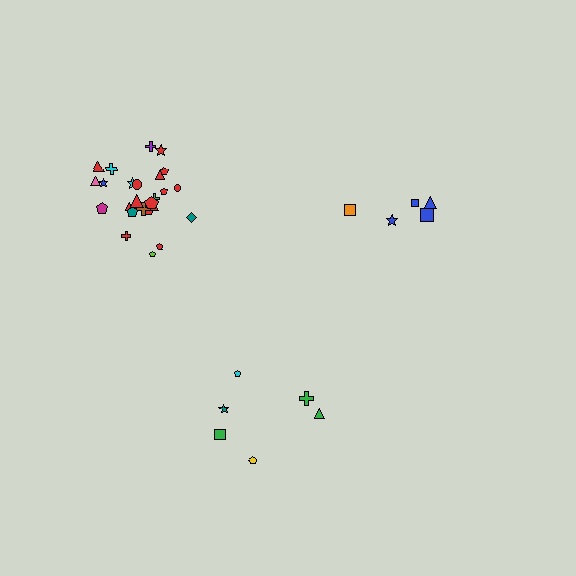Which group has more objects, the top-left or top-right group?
The top-left group.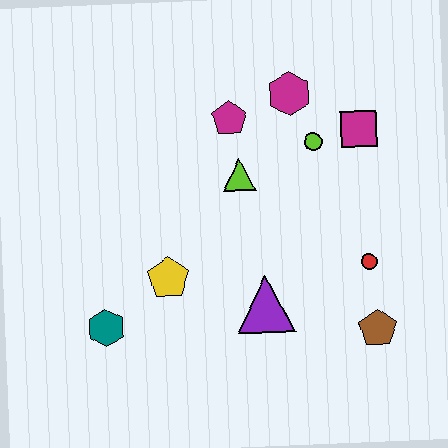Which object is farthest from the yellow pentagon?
The magenta square is farthest from the yellow pentagon.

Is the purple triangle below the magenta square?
Yes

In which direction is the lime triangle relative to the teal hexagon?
The lime triangle is above the teal hexagon.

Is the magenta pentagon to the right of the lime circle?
No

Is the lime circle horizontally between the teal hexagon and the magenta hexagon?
No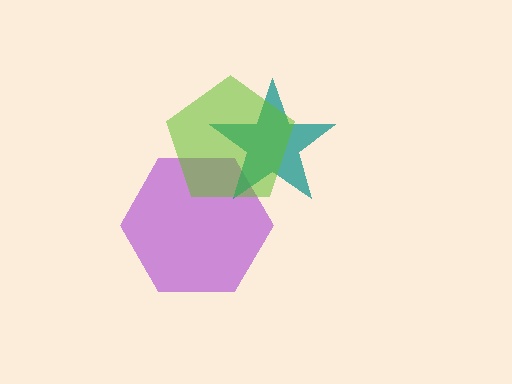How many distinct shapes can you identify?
There are 3 distinct shapes: a purple hexagon, a teal star, a lime pentagon.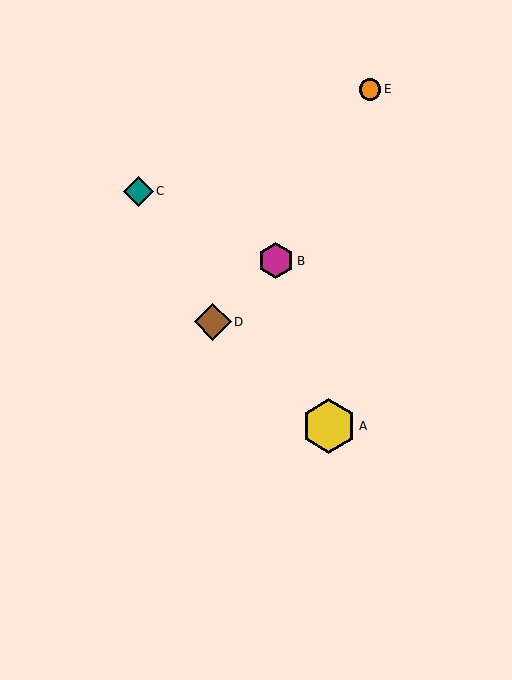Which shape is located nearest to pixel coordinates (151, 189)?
The teal diamond (labeled C) at (138, 191) is nearest to that location.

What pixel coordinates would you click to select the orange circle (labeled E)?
Click at (370, 89) to select the orange circle E.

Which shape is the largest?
The yellow hexagon (labeled A) is the largest.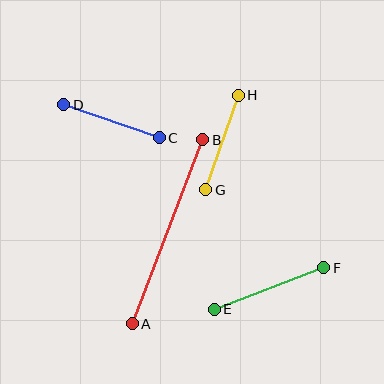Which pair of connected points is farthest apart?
Points A and B are farthest apart.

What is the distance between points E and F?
The distance is approximately 117 pixels.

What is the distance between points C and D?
The distance is approximately 101 pixels.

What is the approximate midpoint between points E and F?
The midpoint is at approximately (269, 288) pixels.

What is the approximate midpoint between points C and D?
The midpoint is at approximately (111, 121) pixels.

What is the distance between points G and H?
The distance is approximately 100 pixels.